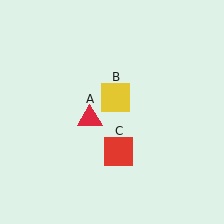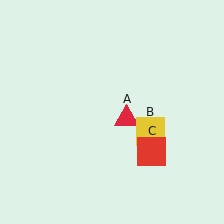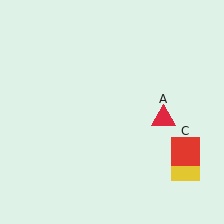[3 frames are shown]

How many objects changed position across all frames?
3 objects changed position: red triangle (object A), yellow square (object B), red square (object C).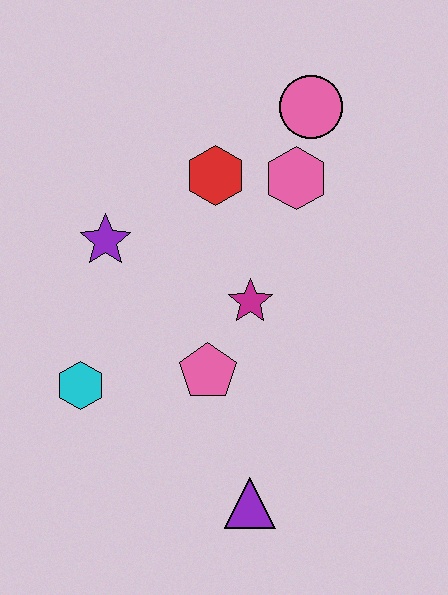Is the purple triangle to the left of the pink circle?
Yes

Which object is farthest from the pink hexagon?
The purple triangle is farthest from the pink hexagon.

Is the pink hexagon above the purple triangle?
Yes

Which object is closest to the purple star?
The red hexagon is closest to the purple star.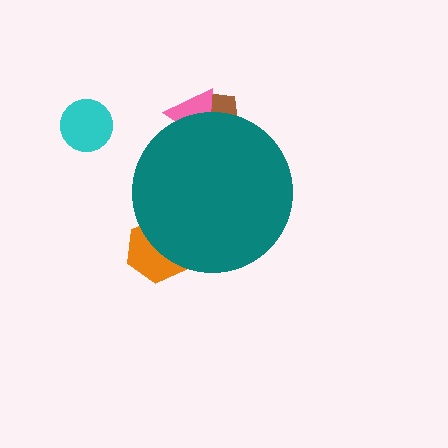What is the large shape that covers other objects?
A teal circle.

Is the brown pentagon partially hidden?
Yes, the brown pentagon is partially hidden behind the teal circle.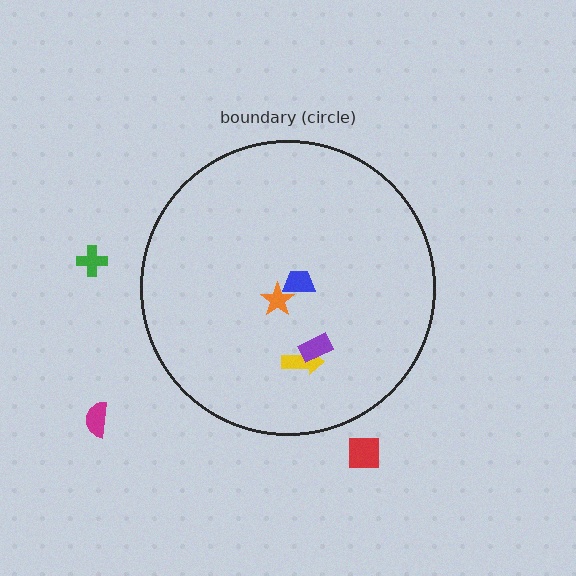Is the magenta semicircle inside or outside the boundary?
Outside.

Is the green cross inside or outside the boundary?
Outside.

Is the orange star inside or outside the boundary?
Inside.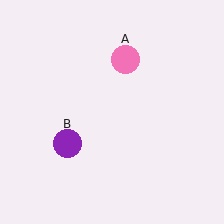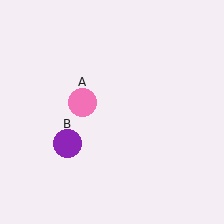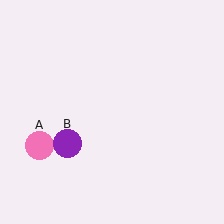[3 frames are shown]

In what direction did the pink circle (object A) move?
The pink circle (object A) moved down and to the left.